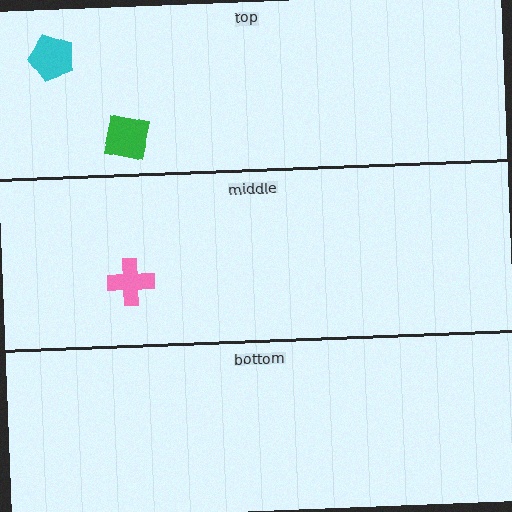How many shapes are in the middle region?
1.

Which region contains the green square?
The top region.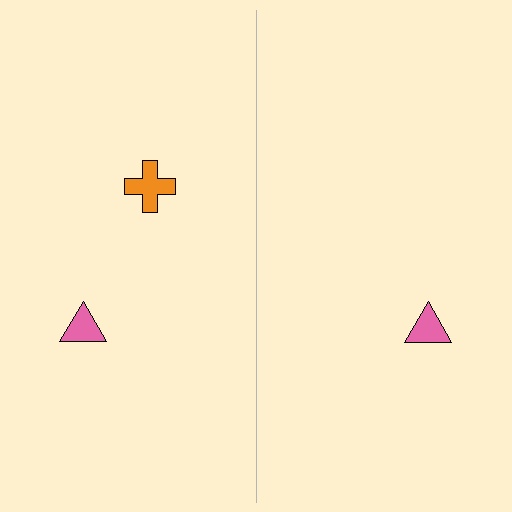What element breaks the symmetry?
A orange cross is missing from the right side.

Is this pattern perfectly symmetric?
No, the pattern is not perfectly symmetric. A orange cross is missing from the right side.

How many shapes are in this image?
There are 3 shapes in this image.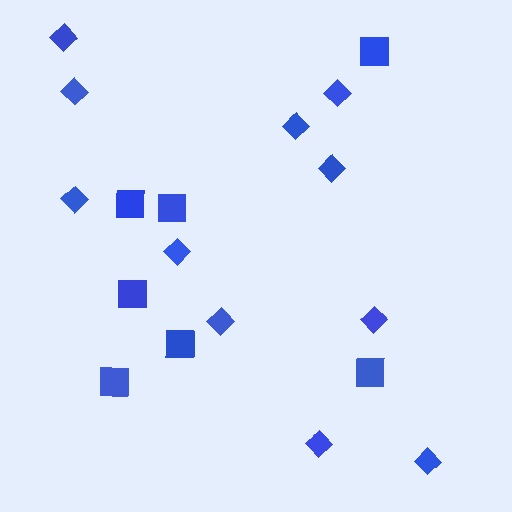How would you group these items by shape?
There are 2 groups: one group of diamonds (11) and one group of squares (7).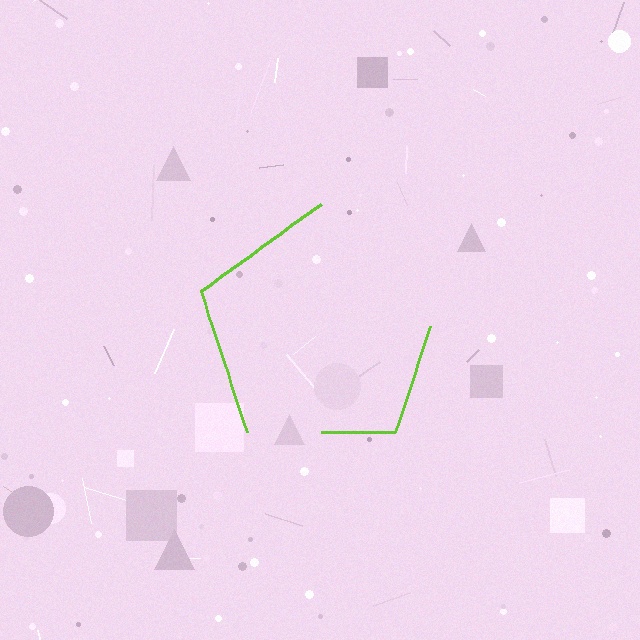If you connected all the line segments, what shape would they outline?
They would outline a pentagon.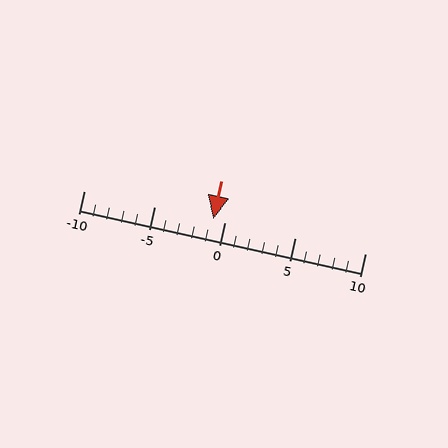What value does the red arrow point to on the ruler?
The red arrow points to approximately -1.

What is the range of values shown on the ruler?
The ruler shows values from -10 to 10.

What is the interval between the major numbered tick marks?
The major tick marks are spaced 5 units apart.